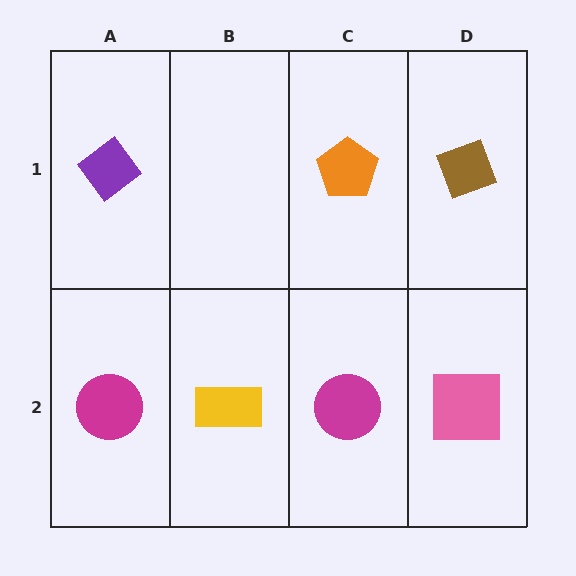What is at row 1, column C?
An orange pentagon.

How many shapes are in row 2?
4 shapes.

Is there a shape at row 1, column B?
No, that cell is empty.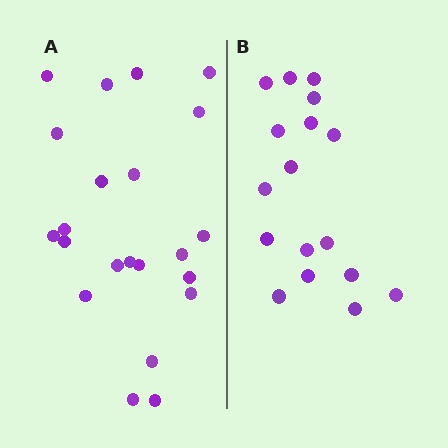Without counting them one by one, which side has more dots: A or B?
Region A (the left region) has more dots.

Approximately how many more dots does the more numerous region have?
Region A has about 5 more dots than region B.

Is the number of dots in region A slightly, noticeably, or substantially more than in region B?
Region A has noticeably more, but not dramatically so. The ratio is roughly 1.3 to 1.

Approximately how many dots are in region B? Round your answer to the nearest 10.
About 20 dots. (The exact count is 17, which rounds to 20.)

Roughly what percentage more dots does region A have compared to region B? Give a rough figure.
About 30% more.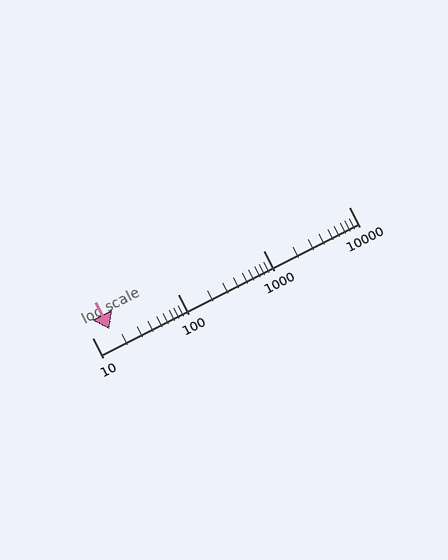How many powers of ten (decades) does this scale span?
The scale spans 3 decades, from 10 to 10000.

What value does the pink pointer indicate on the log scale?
The pointer indicates approximately 16.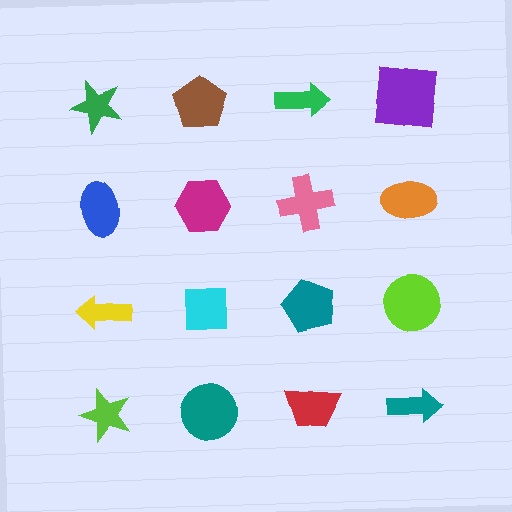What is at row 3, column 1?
A yellow arrow.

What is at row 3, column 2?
A cyan square.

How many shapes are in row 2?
4 shapes.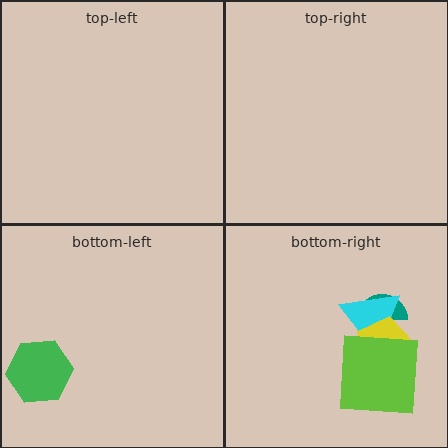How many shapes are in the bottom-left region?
1.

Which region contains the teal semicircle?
The bottom-right region.